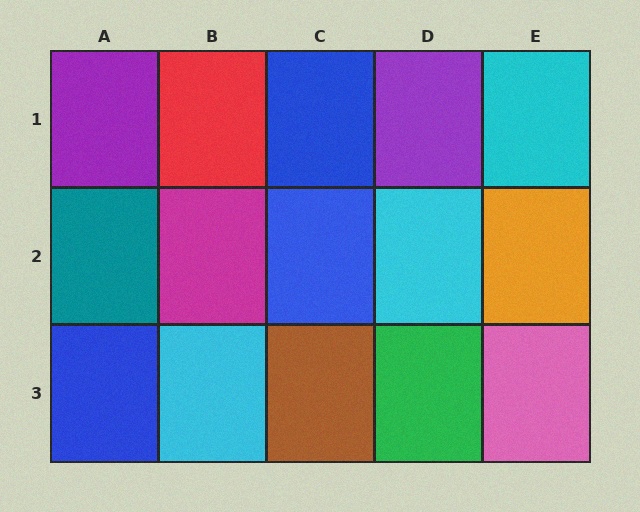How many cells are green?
1 cell is green.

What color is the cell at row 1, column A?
Purple.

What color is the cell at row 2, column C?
Blue.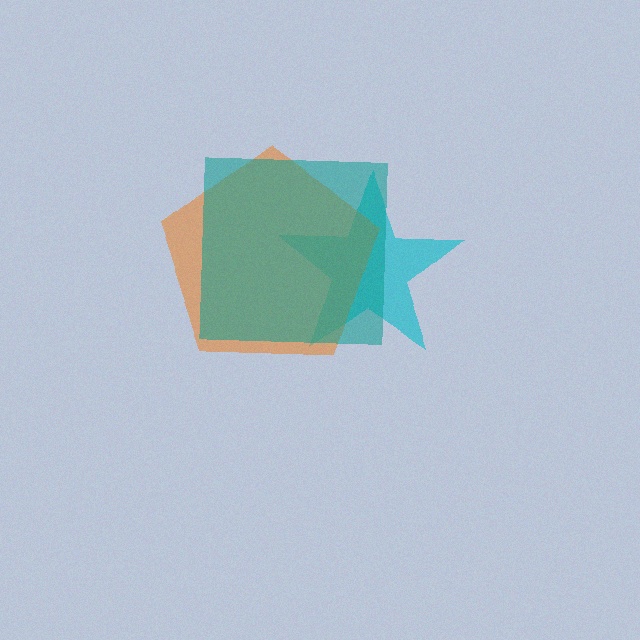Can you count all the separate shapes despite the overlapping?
Yes, there are 3 separate shapes.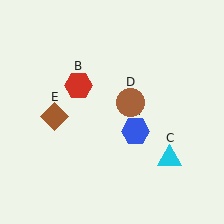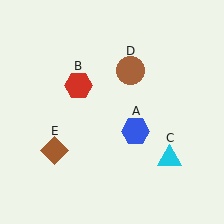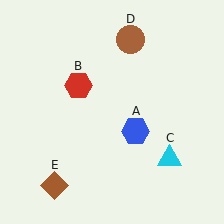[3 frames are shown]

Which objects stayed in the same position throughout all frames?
Blue hexagon (object A) and red hexagon (object B) and cyan triangle (object C) remained stationary.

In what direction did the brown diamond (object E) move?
The brown diamond (object E) moved down.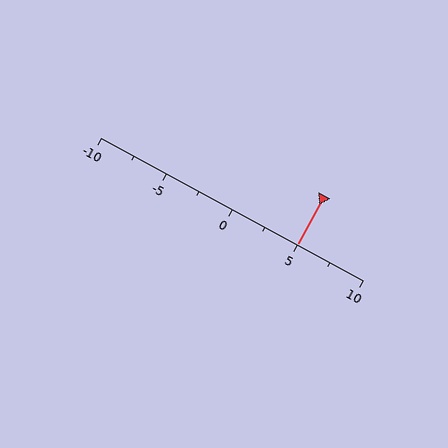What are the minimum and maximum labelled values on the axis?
The axis runs from -10 to 10.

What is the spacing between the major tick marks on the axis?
The major ticks are spaced 5 apart.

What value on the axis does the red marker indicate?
The marker indicates approximately 5.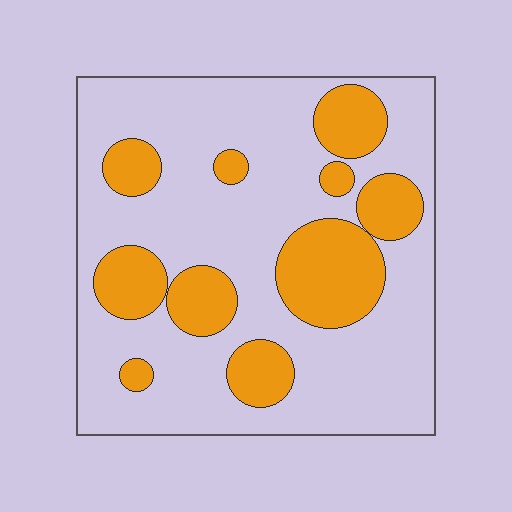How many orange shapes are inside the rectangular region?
10.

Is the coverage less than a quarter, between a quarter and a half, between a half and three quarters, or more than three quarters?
Between a quarter and a half.